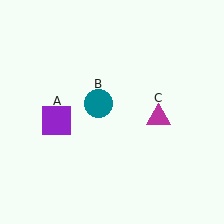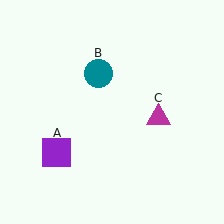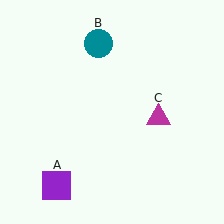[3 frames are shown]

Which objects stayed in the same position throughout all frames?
Magenta triangle (object C) remained stationary.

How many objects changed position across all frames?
2 objects changed position: purple square (object A), teal circle (object B).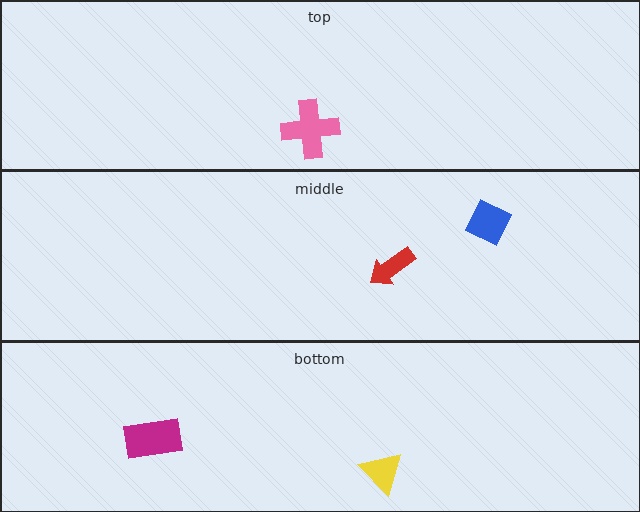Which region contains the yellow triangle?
The bottom region.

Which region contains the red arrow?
The middle region.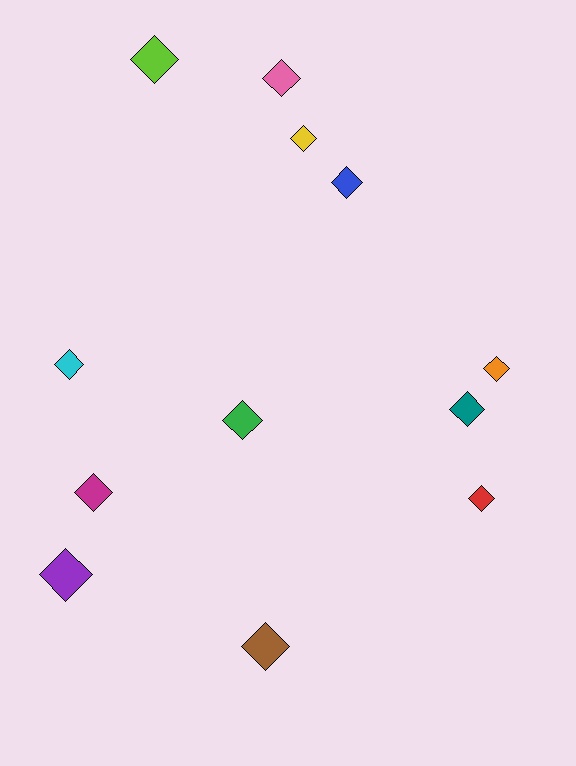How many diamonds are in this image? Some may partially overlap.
There are 12 diamonds.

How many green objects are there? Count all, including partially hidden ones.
There is 1 green object.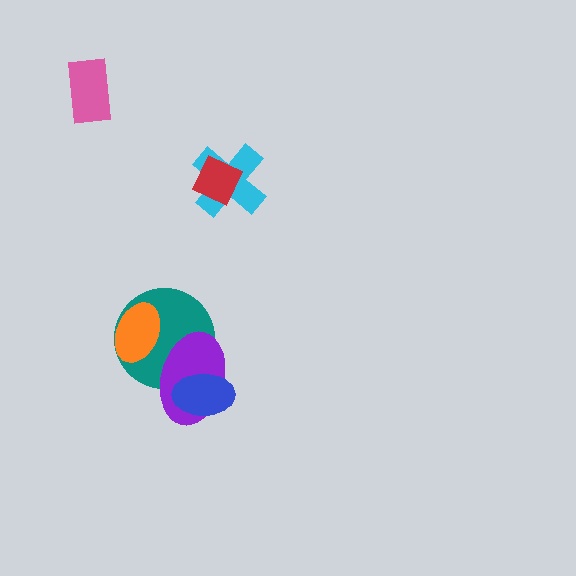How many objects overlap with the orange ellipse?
1 object overlaps with the orange ellipse.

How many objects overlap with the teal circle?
3 objects overlap with the teal circle.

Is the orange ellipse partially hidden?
No, no other shape covers it.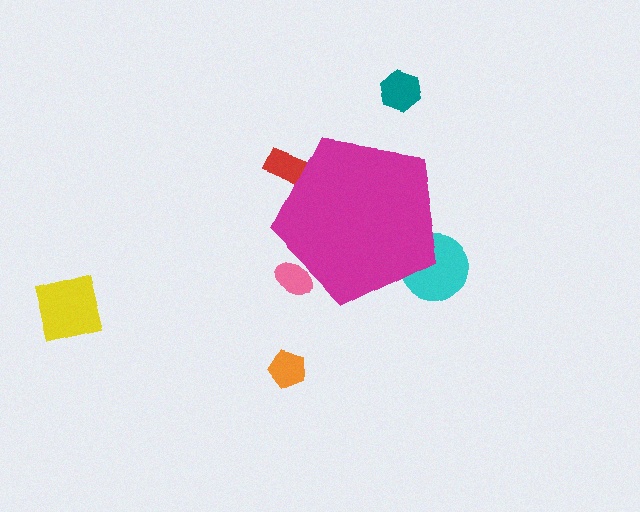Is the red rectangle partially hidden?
Yes, the red rectangle is partially hidden behind the magenta pentagon.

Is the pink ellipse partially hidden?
Yes, the pink ellipse is partially hidden behind the magenta pentagon.